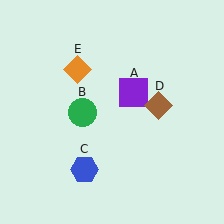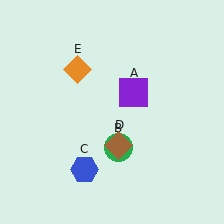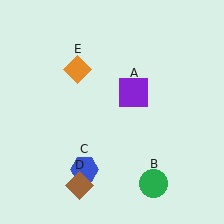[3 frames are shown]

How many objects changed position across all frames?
2 objects changed position: green circle (object B), brown diamond (object D).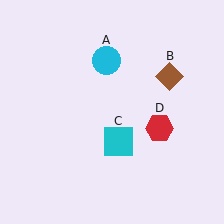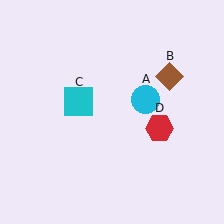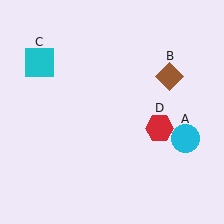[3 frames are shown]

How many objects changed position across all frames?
2 objects changed position: cyan circle (object A), cyan square (object C).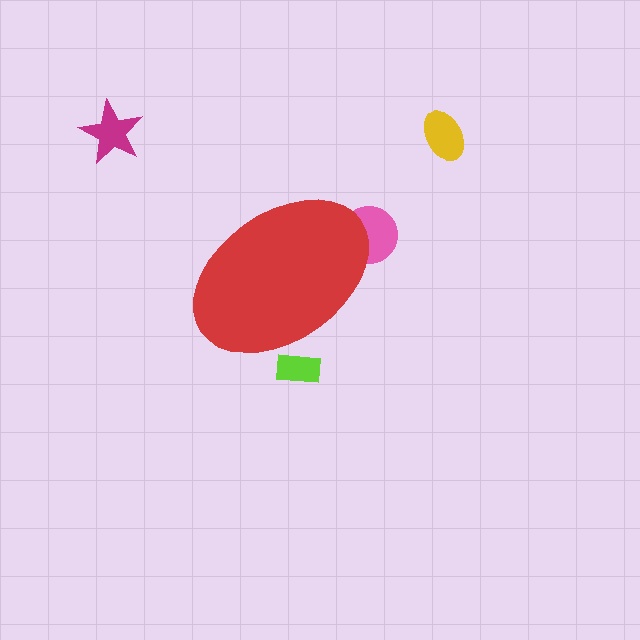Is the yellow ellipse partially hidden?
No, the yellow ellipse is fully visible.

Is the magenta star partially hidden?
No, the magenta star is fully visible.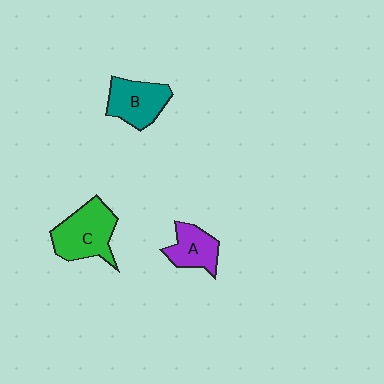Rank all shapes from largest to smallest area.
From largest to smallest: C (green), B (teal), A (purple).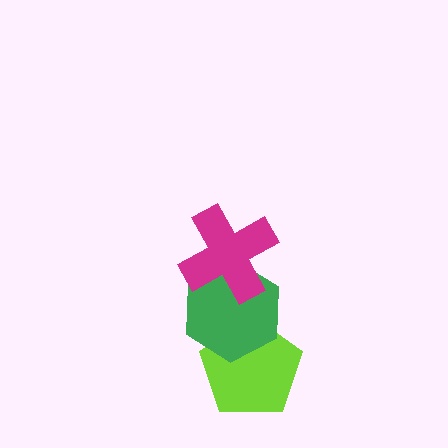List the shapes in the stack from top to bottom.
From top to bottom: the magenta cross, the green hexagon, the lime pentagon.